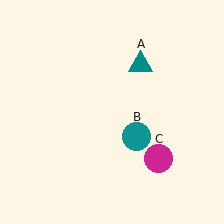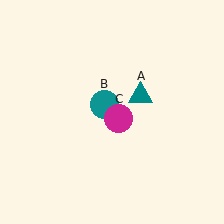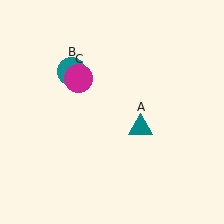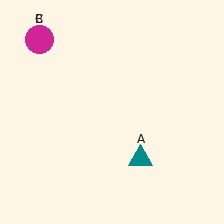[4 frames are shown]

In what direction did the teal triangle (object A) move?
The teal triangle (object A) moved down.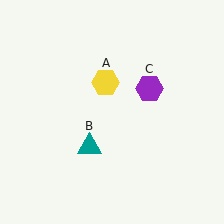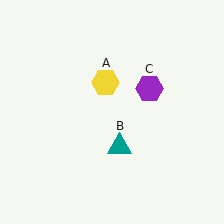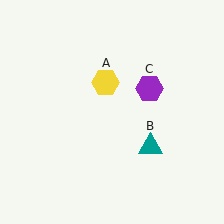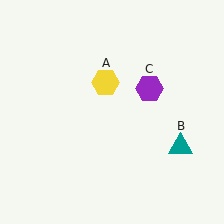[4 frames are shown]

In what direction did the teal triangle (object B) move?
The teal triangle (object B) moved right.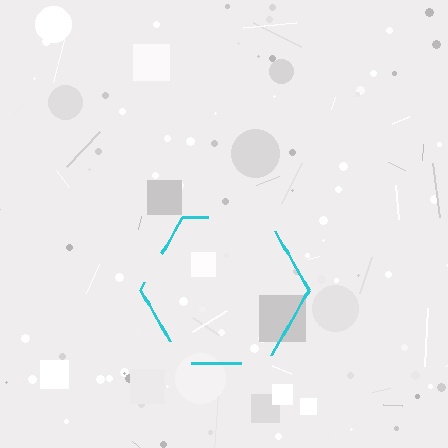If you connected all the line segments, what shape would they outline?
They would outline a hexagon.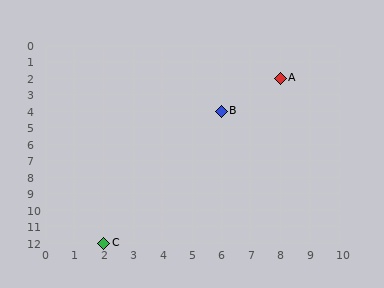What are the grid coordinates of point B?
Point B is at grid coordinates (6, 4).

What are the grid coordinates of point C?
Point C is at grid coordinates (2, 12).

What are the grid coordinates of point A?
Point A is at grid coordinates (8, 2).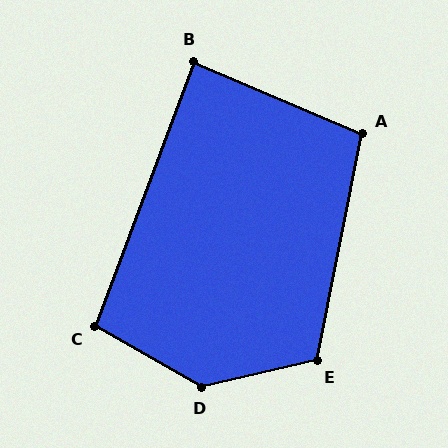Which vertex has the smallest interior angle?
B, at approximately 87 degrees.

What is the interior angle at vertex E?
Approximately 115 degrees (obtuse).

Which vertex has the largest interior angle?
D, at approximately 137 degrees.